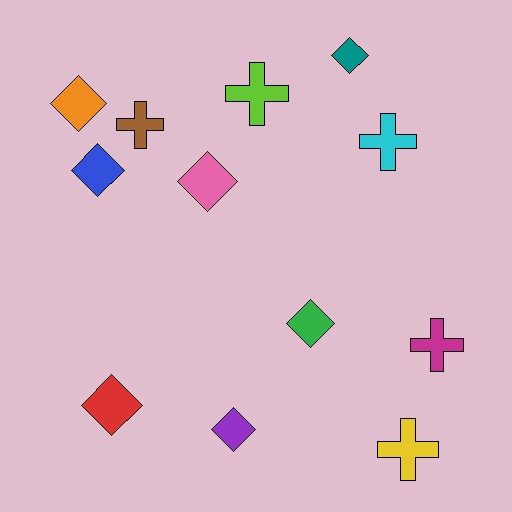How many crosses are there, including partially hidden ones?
There are 5 crosses.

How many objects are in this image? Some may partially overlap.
There are 12 objects.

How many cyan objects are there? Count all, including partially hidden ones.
There is 1 cyan object.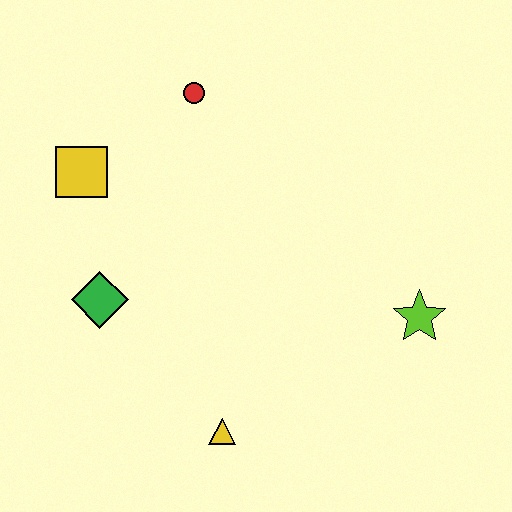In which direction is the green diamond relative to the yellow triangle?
The green diamond is above the yellow triangle.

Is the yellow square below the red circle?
Yes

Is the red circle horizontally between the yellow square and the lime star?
Yes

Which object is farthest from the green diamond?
The lime star is farthest from the green diamond.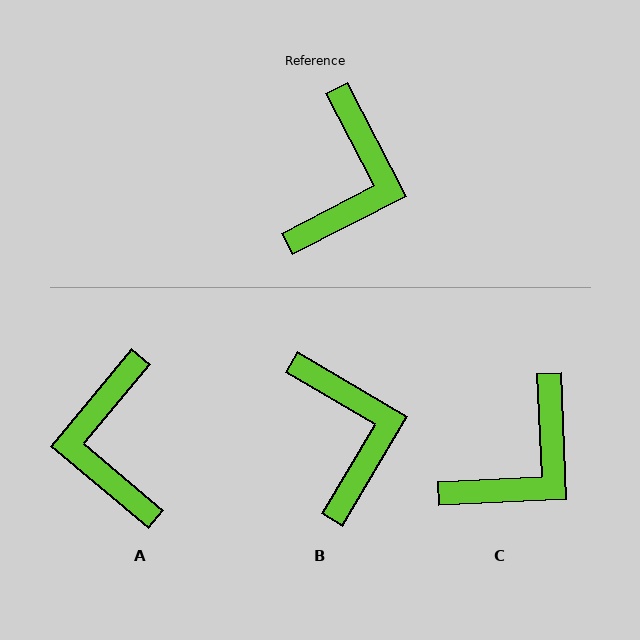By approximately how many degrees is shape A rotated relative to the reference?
Approximately 157 degrees clockwise.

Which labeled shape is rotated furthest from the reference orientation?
A, about 157 degrees away.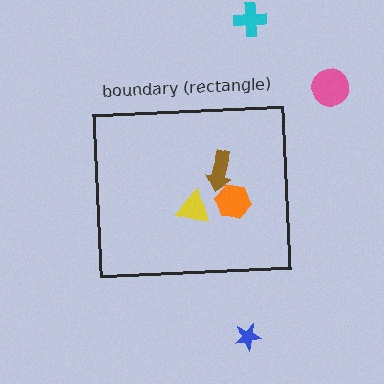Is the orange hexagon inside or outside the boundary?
Inside.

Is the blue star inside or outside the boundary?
Outside.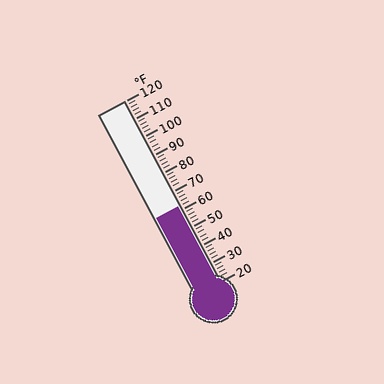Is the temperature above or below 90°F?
The temperature is below 90°F.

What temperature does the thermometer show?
The thermometer shows approximately 62°F.